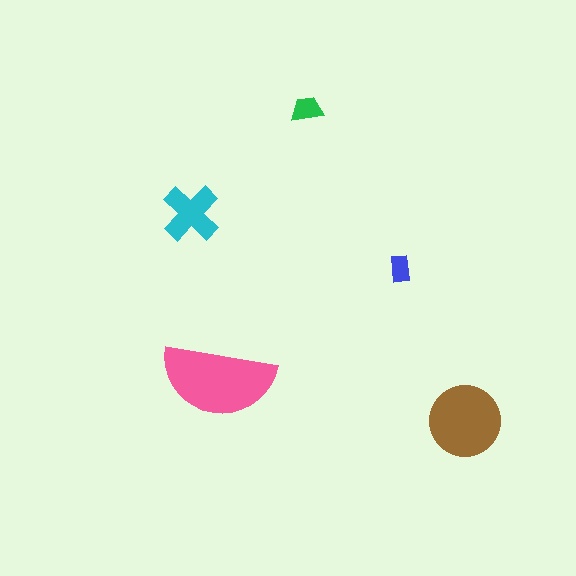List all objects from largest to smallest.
The pink semicircle, the brown circle, the cyan cross, the green trapezoid, the blue rectangle.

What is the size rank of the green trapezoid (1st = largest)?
4th.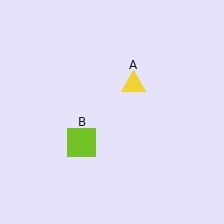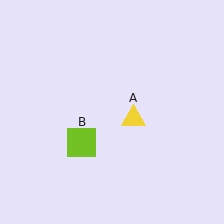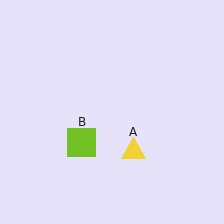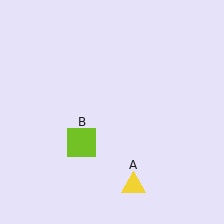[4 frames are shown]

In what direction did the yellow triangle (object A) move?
The yellow triangle (object A) moved down.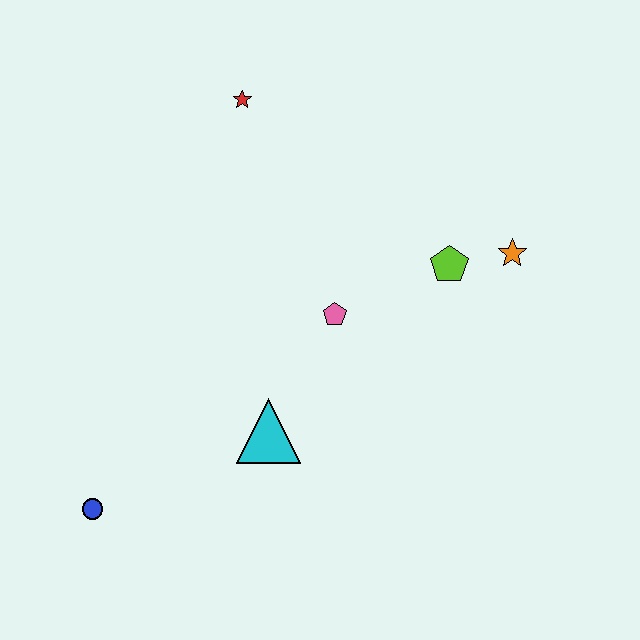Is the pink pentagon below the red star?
Yes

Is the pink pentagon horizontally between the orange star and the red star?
Yes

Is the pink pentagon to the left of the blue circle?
No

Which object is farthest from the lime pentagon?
The blue circle is farthest from the lime pentagon.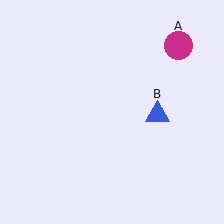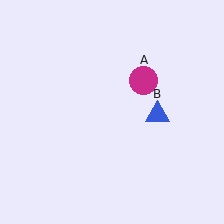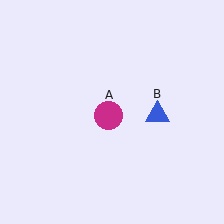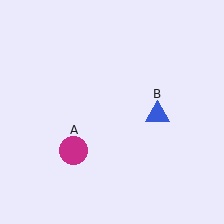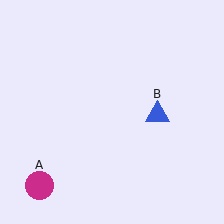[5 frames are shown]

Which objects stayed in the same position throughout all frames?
Blue triangle (object B) remained stationary.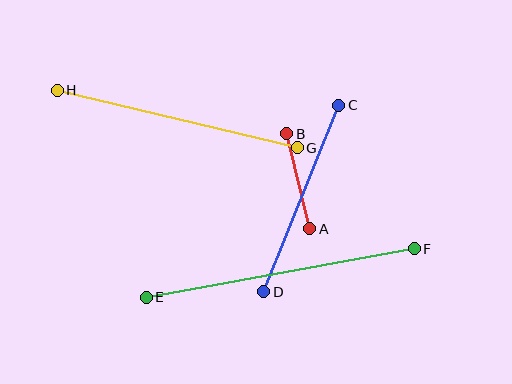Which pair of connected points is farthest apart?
Points E and F are farthest apart.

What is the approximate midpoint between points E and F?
The midpoint is at approximately (280, 273) pixels.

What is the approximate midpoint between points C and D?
The midpoint is at approximately (301, 198) pixels.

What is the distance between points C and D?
The distance is approximately 201 pixels.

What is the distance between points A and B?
The distance is approximately 98 pixels.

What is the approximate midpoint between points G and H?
The midpoint is at approximately (177, 119) pixels.